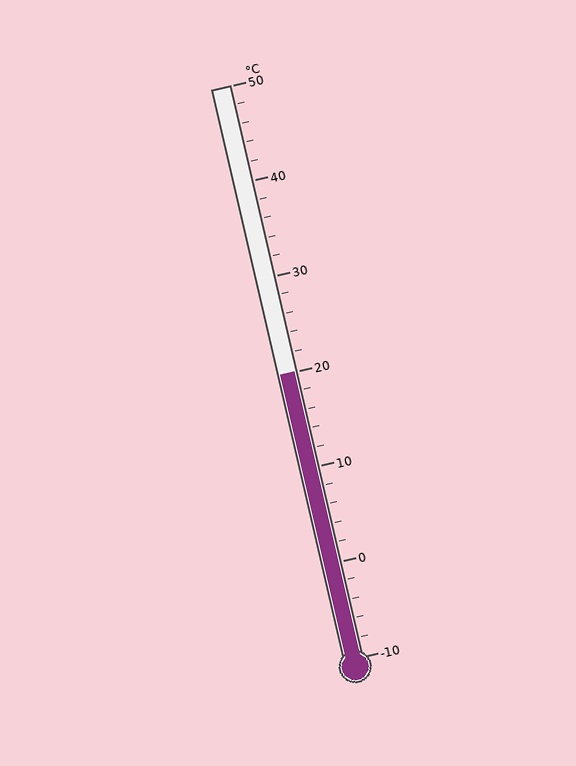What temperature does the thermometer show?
The thermometer shows approximately 20°C.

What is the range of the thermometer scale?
The thermometer scale ranges from -10°C to 50°C.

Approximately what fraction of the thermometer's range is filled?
The thermometer is filled to approximately 50% of its range.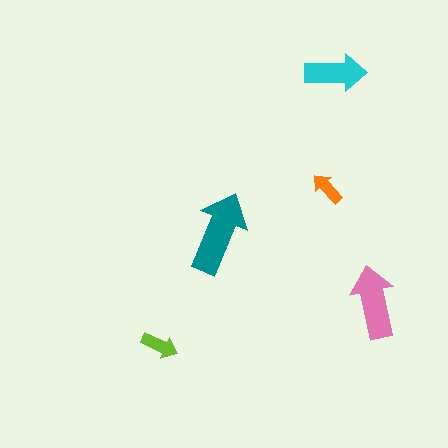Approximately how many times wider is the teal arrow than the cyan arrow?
About 1.5 times wider.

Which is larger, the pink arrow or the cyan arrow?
The pink one.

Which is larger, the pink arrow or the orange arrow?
The pink one.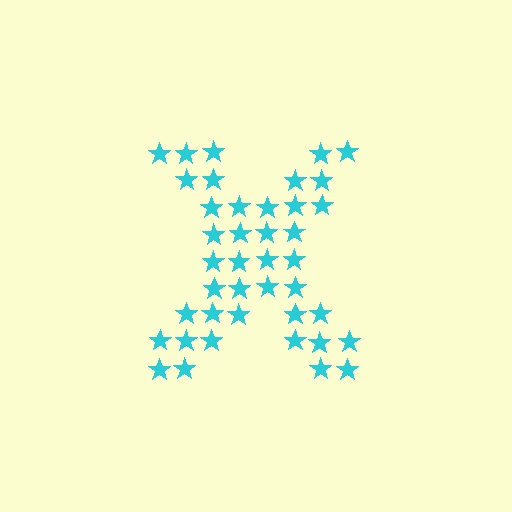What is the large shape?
The large shape is the letter X.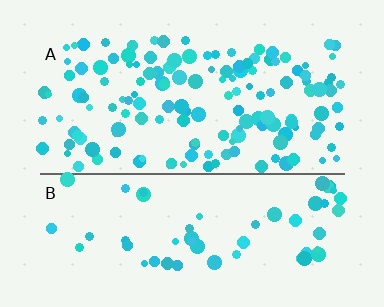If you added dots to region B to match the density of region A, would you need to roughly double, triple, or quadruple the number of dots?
Approximately double.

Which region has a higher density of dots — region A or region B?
A (the top).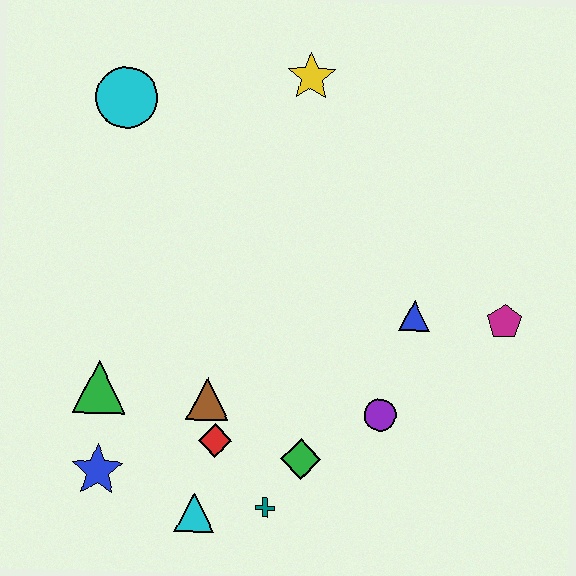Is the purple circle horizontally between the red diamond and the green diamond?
No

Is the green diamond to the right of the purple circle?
No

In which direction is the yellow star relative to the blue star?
The yellow star is above the blue star.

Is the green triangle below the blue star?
No